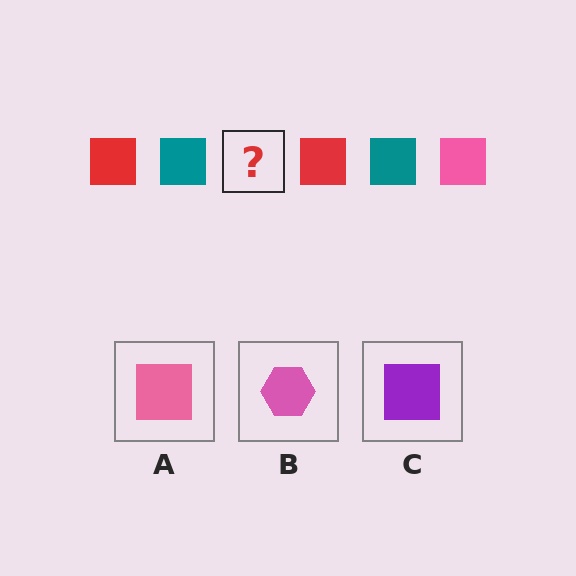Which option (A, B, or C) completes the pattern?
A.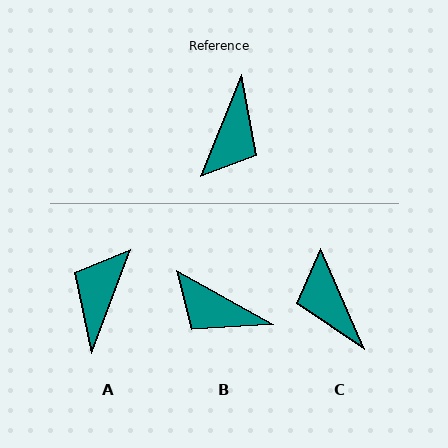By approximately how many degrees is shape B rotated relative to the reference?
Approximately 97 degrees clockwise.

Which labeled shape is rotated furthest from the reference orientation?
A, about 179 degrees away.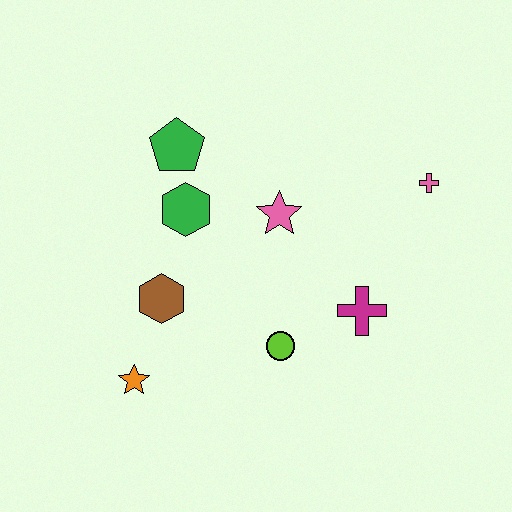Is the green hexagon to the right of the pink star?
No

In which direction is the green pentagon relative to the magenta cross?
The green pentagon is to the left of the magenta cross.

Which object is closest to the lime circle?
The magenta cross is closest to the lime circle.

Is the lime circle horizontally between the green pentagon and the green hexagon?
No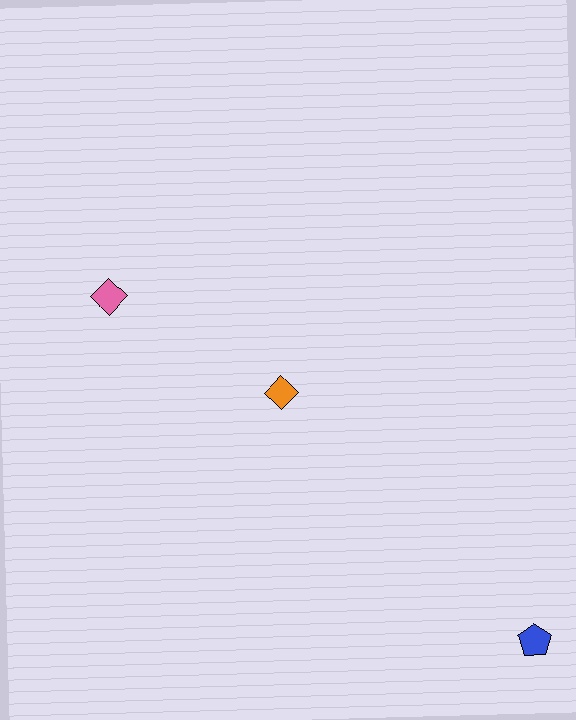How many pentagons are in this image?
There is 1 pentagon.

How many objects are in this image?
There are 3 objects.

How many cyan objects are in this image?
There are no cyan objects.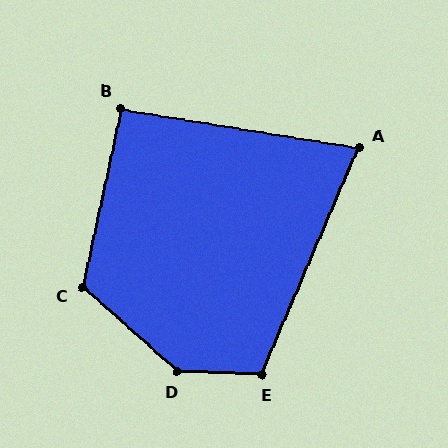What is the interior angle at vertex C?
Approximately 120 degrees (obtuse).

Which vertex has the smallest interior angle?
A, at approximately 76 degrees.